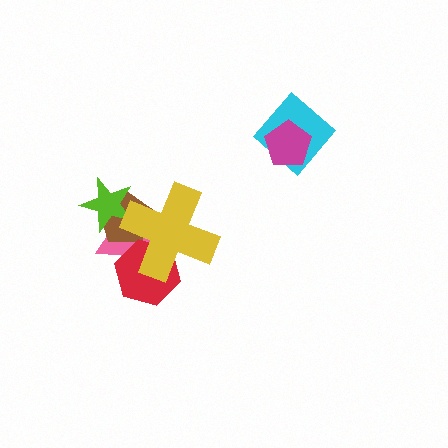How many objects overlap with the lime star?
3 objects overlap with the lime star.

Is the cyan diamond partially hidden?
Yes, it is partially covered by another shape.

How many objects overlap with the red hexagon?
2 objects overlap with the red hexagon.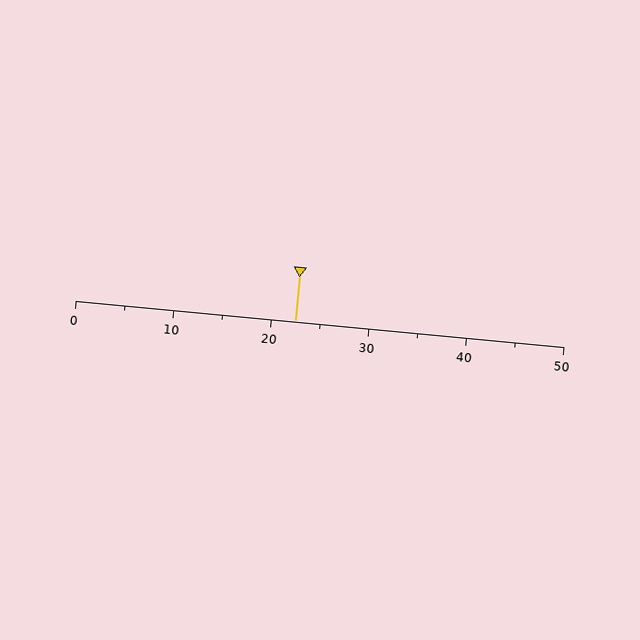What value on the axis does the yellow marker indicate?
The marker indicates approximately 22.5.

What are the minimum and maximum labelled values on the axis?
The axis runs from 0 to 50.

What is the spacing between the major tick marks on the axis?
The major ticks are spaced 10 apart.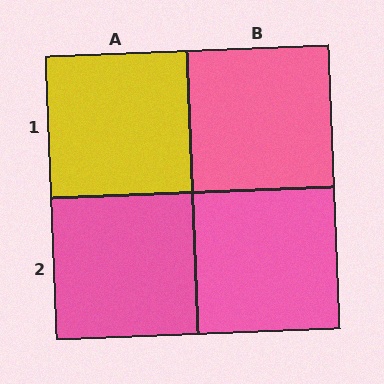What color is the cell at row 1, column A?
Yellow.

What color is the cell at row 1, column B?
Pink.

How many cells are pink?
3 cells are pink.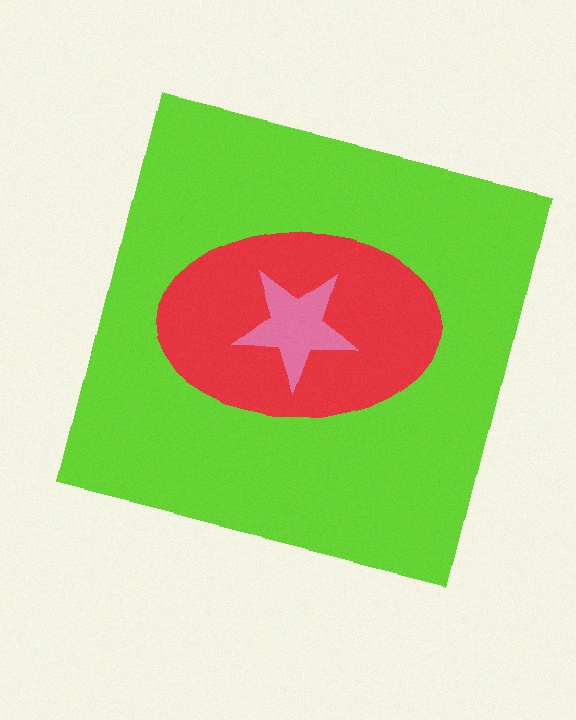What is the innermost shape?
The pink star.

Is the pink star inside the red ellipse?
Yes.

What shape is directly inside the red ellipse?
The pink star.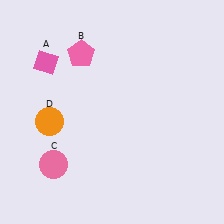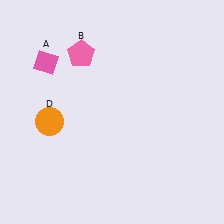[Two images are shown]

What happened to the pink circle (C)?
The pink circle (C) was removed in Image 2. It was in the bottom-left area of Image 1.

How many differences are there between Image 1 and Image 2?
There is 1 difference between the two images.